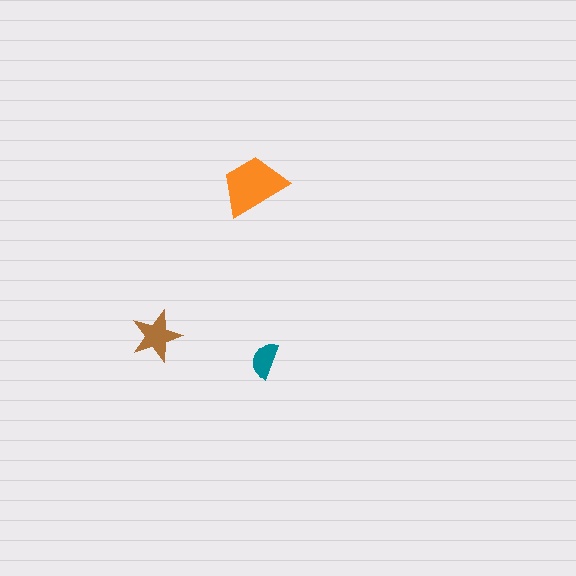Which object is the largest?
The orange trapezoid.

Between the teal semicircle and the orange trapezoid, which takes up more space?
The orange trapezoid.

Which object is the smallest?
The teal semicircle.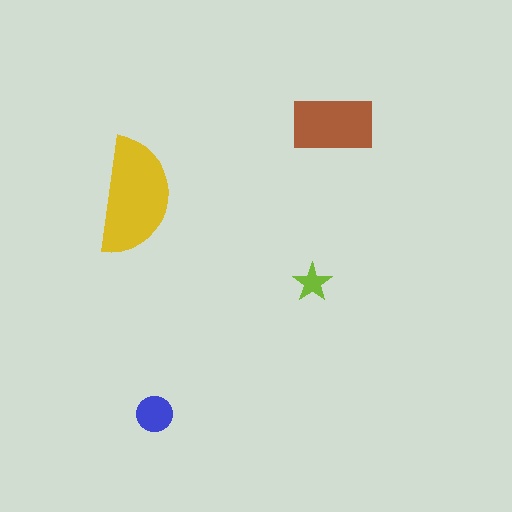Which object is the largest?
The yellow semicircle.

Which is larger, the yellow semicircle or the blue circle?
The yellow semicircle.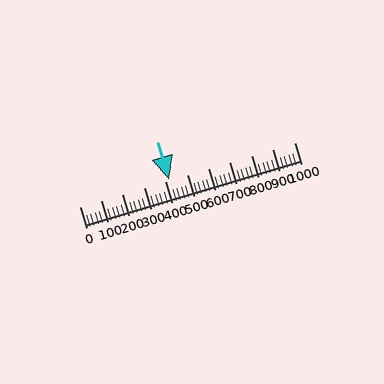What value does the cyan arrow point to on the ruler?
The cyan arrow points to approximately 417.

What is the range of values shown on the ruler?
The ruler shows values from 0 to 1000.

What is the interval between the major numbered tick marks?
The major tick marks are spaced 100 units apart.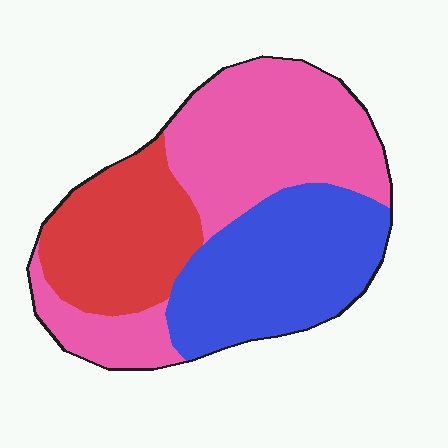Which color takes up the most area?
Pink, at roughly 45%.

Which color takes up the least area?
Red, at roughly 25%.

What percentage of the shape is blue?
Blue covers around 35% of the shape.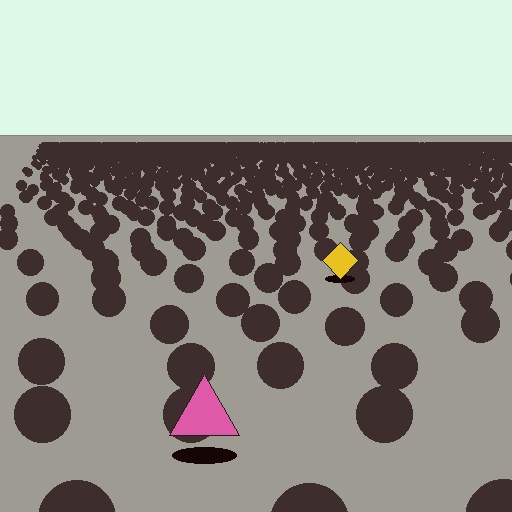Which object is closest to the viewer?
The pink triangle is closest. The texture marks near it are larger and more spread out.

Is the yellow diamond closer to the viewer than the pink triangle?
No. The pink triangle is closer — you can tell from the texture gradient: the ground texture is coarser near it.